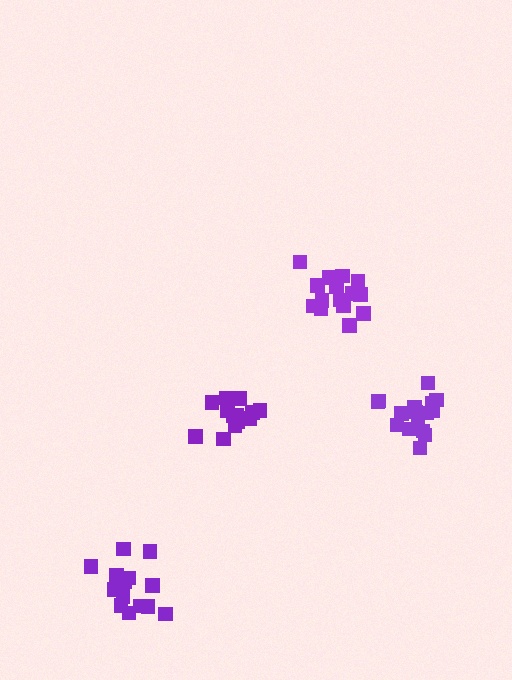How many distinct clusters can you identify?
There are 4 distinct clusters.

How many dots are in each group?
Group 1: 14 dots, Group 2: 15 dots, Group 3: 14 dots, Group 4: 18 dots (61 total).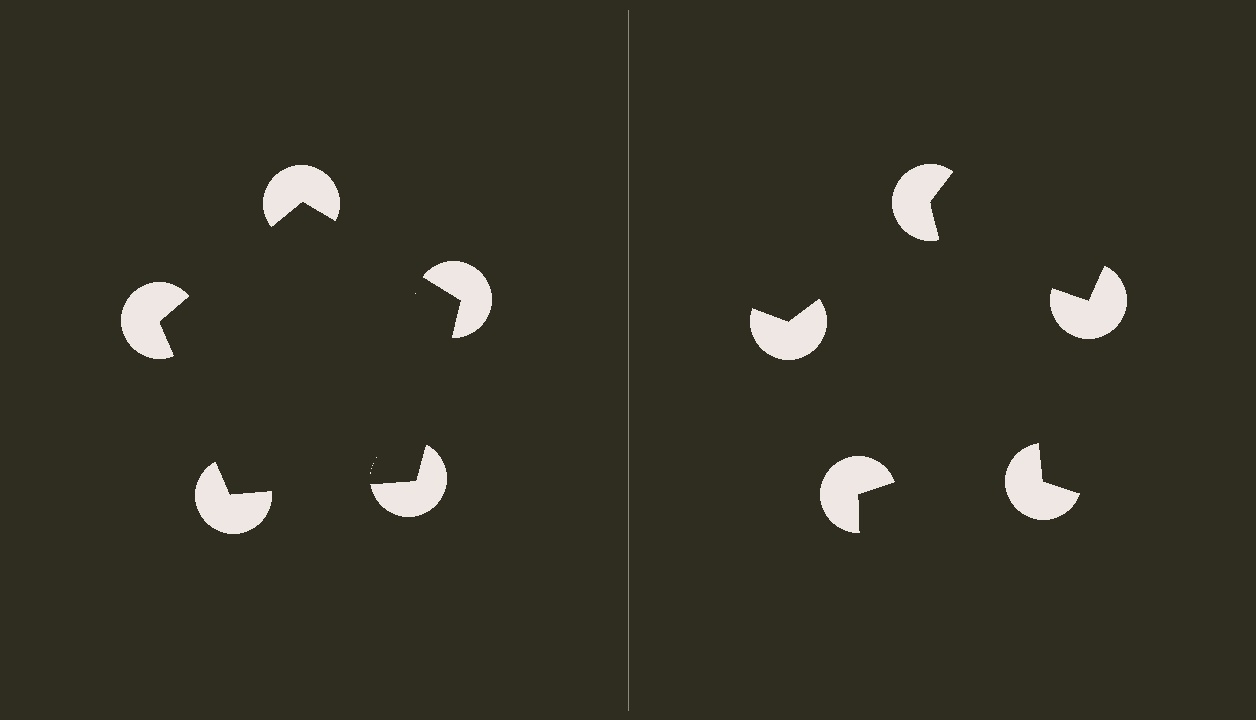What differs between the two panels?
The pac-man discs are positioned identically on both sides; only the wedge orientations differ. On the left they align to a pentagon; on the right they are misaligned.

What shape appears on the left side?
An illusory pentagon.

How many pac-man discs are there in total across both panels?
10 — 5 on each side.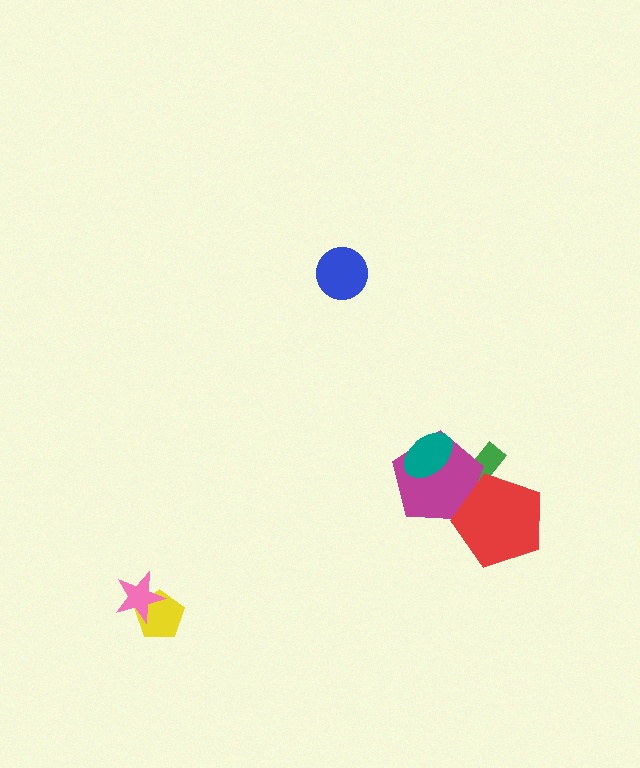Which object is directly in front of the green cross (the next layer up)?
The magenta pentagon is directly in front of the green cross.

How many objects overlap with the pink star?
1 object overlaps with the pink star.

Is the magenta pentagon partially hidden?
Yes, it is partially covered by another shape.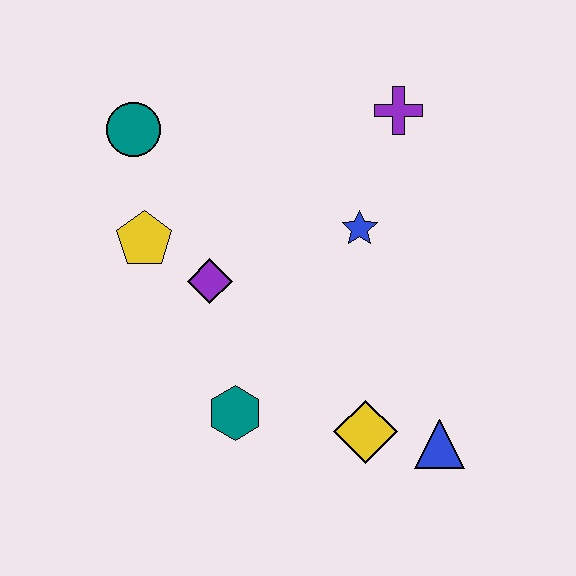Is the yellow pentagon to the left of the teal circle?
No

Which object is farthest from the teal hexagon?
The purple cross is farthest from the teal hexagon.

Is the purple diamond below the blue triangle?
No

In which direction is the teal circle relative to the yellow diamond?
The teal circle is above the yellow diamond.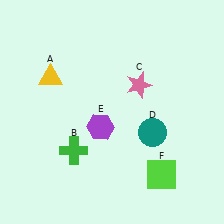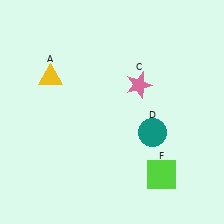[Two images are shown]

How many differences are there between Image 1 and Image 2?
There are 2 differences between the two images.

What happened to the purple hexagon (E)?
The purple hexagon (E) was removed in Image 2. It was in the bottom-left area of Image 1.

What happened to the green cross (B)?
The green cross (B) was removed in Image 2. It was in the bottom-left area of Image 1.